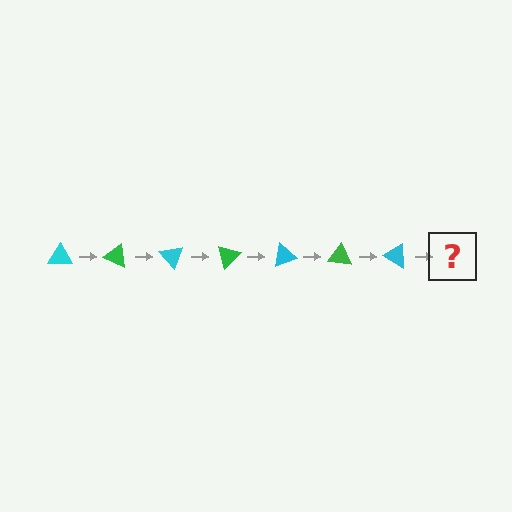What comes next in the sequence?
The next element should be a green triangle, rotated 175 degrees from the start.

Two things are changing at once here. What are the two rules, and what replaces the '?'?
The two rules are that it rotates 25 degrees each step and the color cycles through cyan and green. The '?' should be a green triangle, rotated 175 degrees from the start.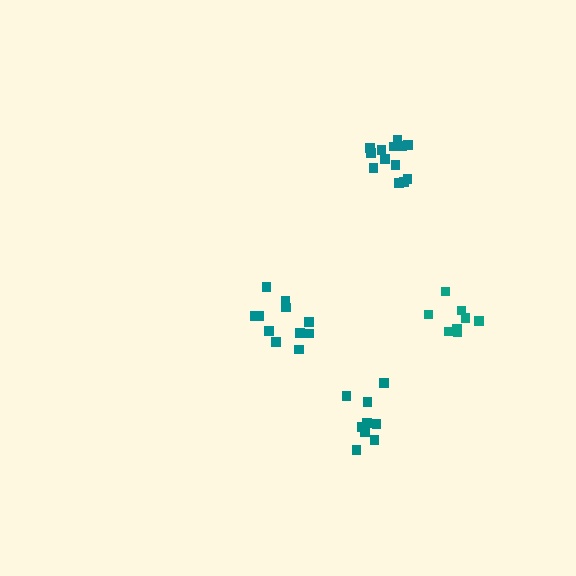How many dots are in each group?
Group 1: 13 dots, Group 2: 11 dots, Group 3: 8 dots, Group 4: 9 dots (41 total).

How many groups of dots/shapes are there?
There are 4 groups.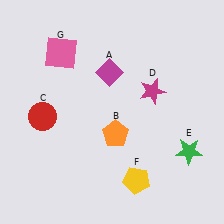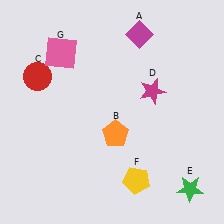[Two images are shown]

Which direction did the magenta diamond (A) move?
The magenta diamond (A) moved up.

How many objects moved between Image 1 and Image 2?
3 objects moved between the two images.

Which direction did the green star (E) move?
The green star (E) moved down.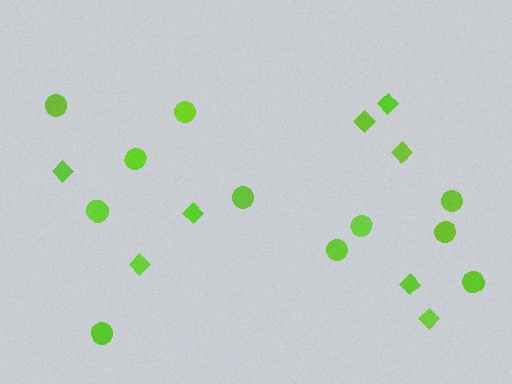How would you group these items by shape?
There are 2 groups: one group of diamonds (8) and one group of circles (11).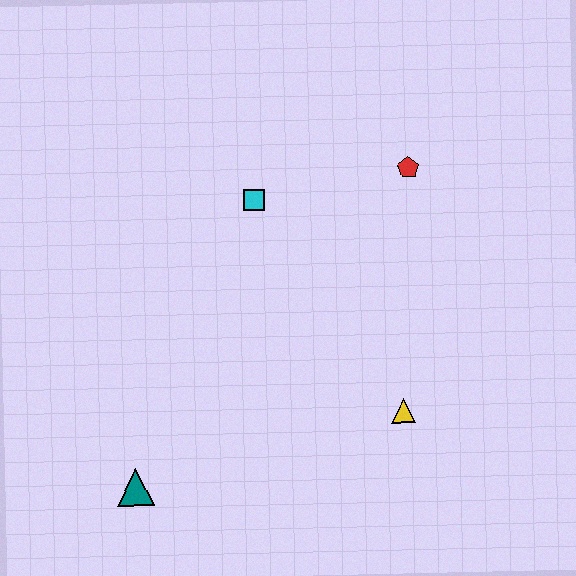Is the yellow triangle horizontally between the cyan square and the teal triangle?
No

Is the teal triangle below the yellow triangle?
Yes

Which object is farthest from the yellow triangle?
The teal triangle is farthest from the yellow triangle.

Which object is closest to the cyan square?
The red pentagon is closest to the cyan square.